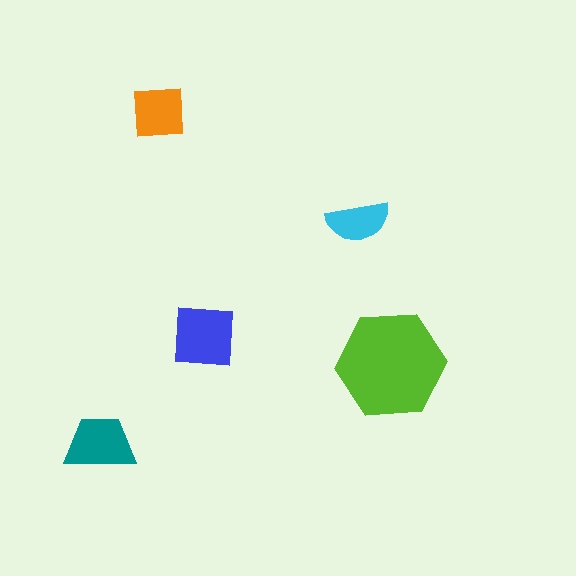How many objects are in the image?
There are 5 objects in the image.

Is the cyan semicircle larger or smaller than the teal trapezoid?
Smaller.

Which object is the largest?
The lime hexagon.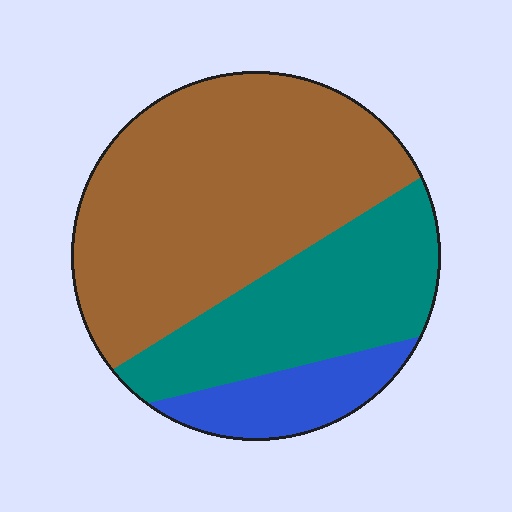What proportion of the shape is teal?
Teal covers about 30% of the shape.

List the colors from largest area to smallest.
From largest to smallest: brown, teal, blue.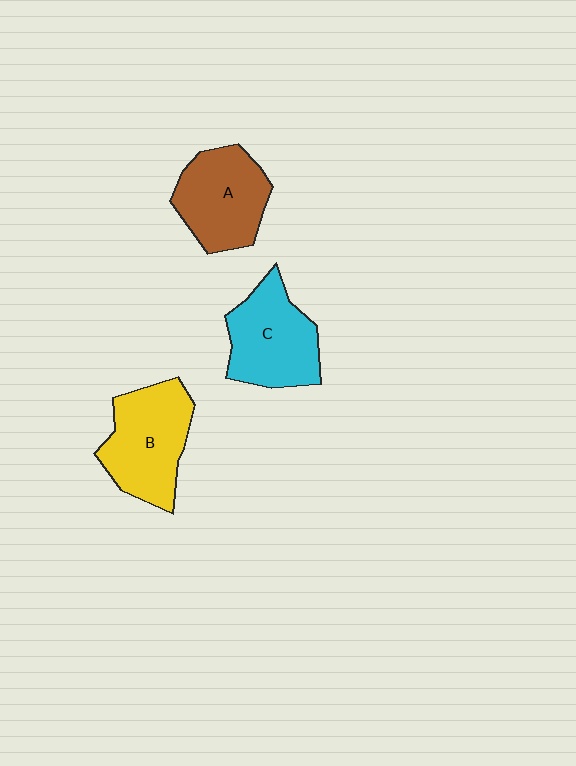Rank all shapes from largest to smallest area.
From largest to smallest: B (yellow), C (cyan), A (brown).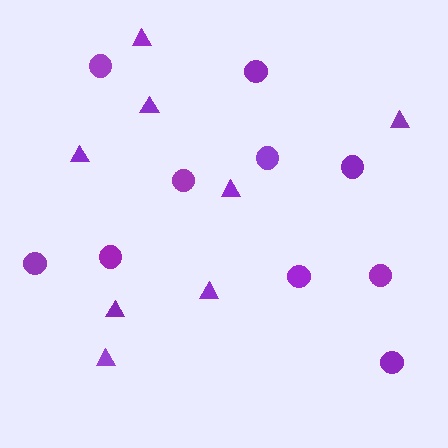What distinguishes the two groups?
There are 2 groups: one group of triangles (8) and one group of circles (10).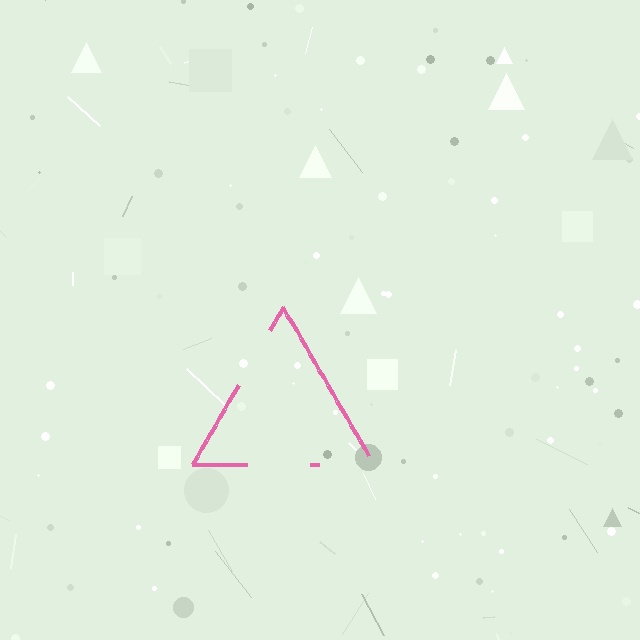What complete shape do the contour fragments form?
The contour fragments form a triangle.